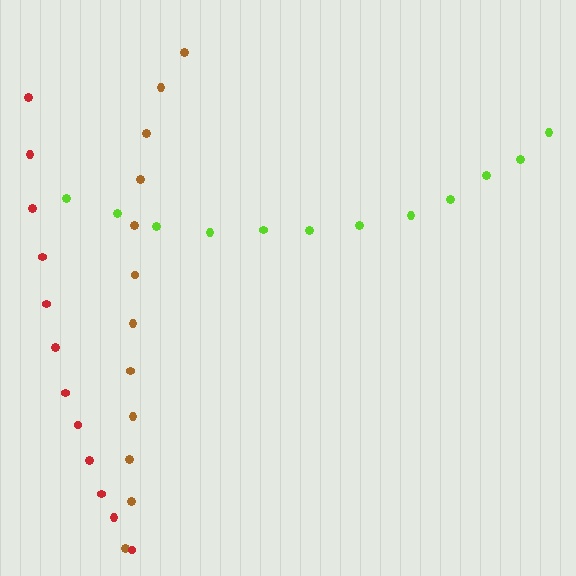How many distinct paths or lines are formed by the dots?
There are 3 distinct paths.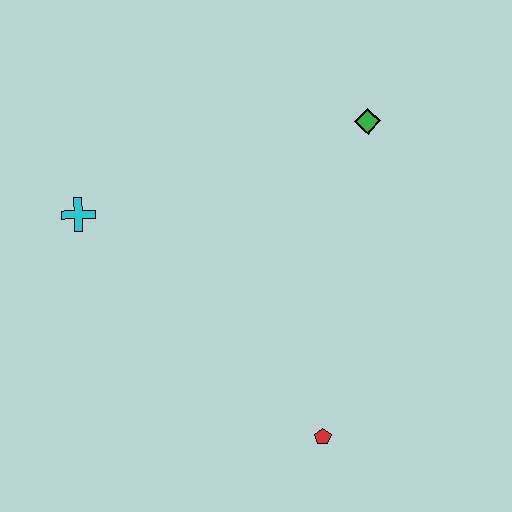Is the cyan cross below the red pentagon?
No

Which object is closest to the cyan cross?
The green diamond is closest to the cyan cross.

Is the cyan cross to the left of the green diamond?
Yes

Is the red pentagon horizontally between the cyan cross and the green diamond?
Yes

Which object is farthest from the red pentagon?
The cyan cross is farthest from the red pentagon.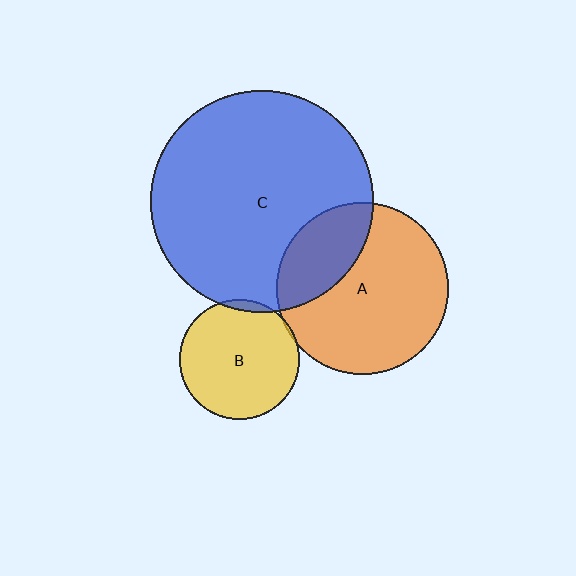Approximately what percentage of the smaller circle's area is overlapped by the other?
Approximately 5%.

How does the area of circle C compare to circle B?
Approximately 3.4 times.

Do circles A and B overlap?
Yes.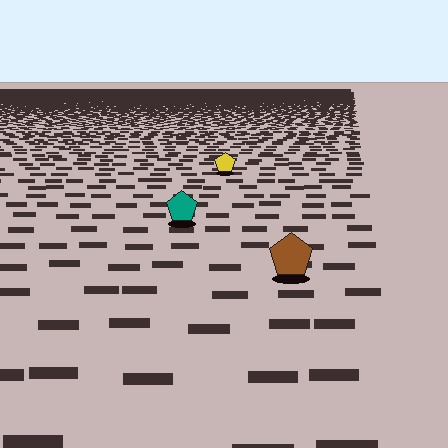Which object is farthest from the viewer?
The yellow pentagon is farthest from the viewer. It appears smaller and the ground texture around it is denser.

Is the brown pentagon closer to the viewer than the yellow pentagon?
Yes. The brown pentagon is closer — you can tell from the texture gradient: the ground texture is coarser near it.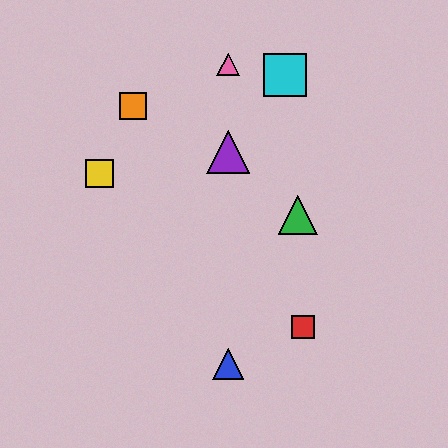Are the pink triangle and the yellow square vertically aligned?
No, the pink triangle is at x≈228 and the yellow square is at x≈100.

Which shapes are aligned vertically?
The blue triangle, the purple triangle, the pink triangle are aligned vertically.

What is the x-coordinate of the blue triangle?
The blue triangle is at x≈228.